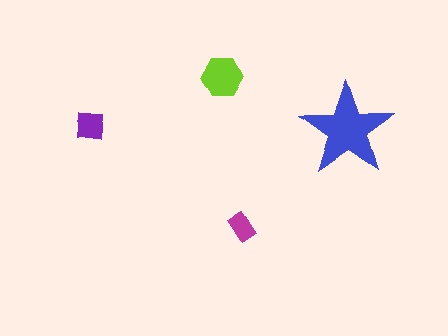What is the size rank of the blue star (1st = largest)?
1st.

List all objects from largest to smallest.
The blue star, the lime hexagon, the purple square, the magenta rectangle.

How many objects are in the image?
There are 4 objects in the image.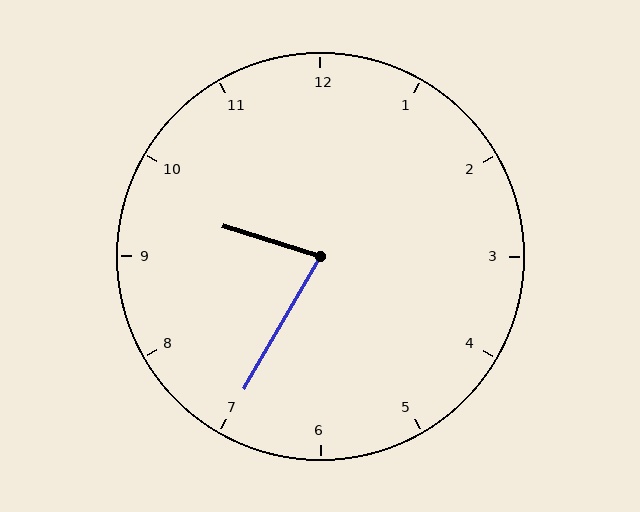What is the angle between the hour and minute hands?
Approximately 78 degrees.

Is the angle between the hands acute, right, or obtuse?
It is acute.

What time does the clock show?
9:35.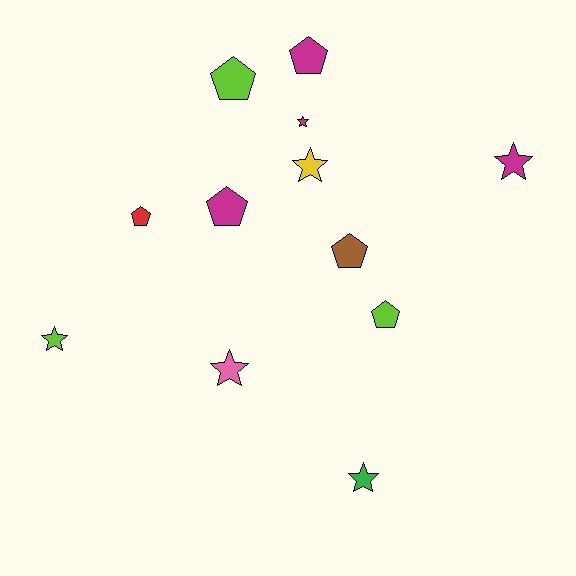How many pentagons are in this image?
There are 6 pentagons.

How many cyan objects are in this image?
There are no cyan objects.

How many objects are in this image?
There are 12 objects.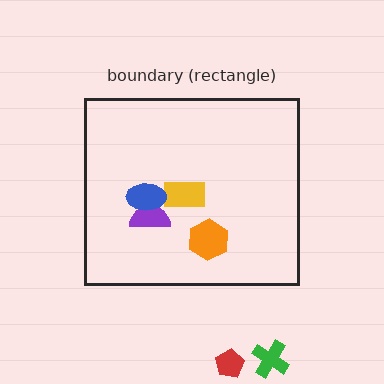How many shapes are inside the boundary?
4 inside, 2 outside.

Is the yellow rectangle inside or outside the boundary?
Inside.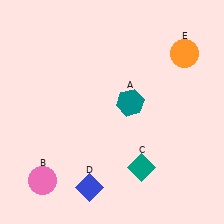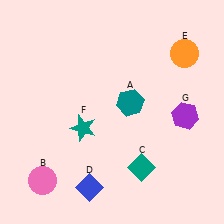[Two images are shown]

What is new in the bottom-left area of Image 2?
A teal star (F) was added in the bottom-left area of Image 2.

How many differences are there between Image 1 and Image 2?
There are 2 differences between the two images.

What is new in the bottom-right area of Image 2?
A purple hexagon (G) was added in the bottom-right area of Image 2.